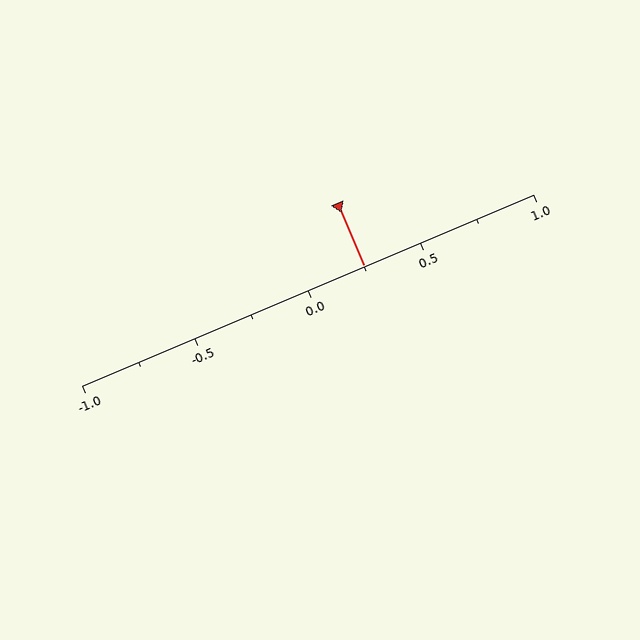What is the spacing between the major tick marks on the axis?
The major ticks are spaced 0.5 apart.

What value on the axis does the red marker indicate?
The marker indicates approximately 0.25.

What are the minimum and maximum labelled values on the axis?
The axis runs from -1.0 to 1.0.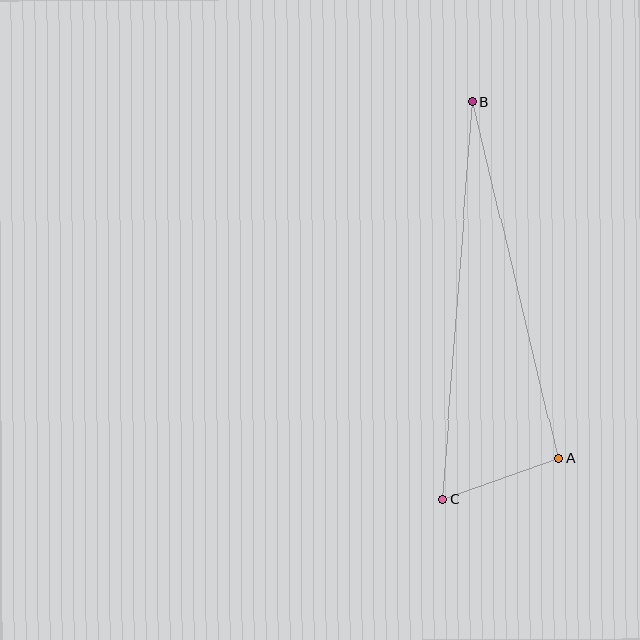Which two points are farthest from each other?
Points B and C are farthest from each other.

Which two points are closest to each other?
Points A and C are closest to each other.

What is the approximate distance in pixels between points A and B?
The distance between A and B is approximately 367 pixels.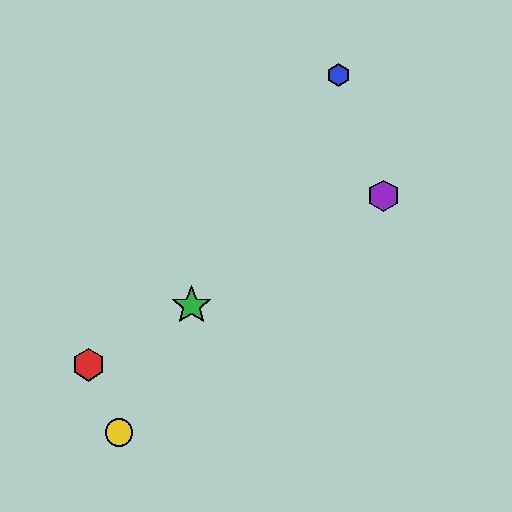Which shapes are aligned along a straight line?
The red hexagon, the green star, the purple hexagon are aligned along a straight line.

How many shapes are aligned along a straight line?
3 shapes (the red hexagon, the green star, the purple hexagon) are aligned along a straight line.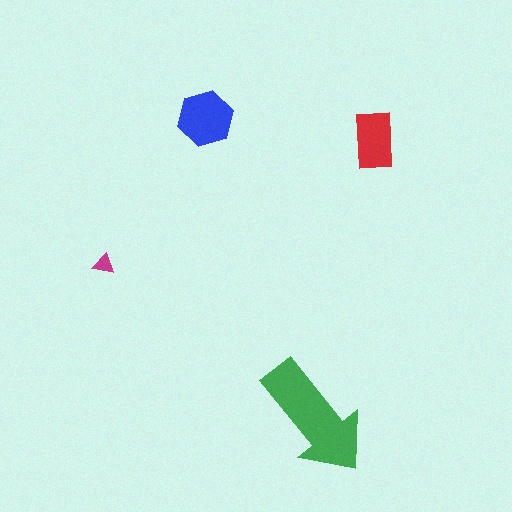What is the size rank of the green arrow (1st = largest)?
1st.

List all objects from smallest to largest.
The magenta triangle, the red rectangle, the blue hexagon, the green arrow.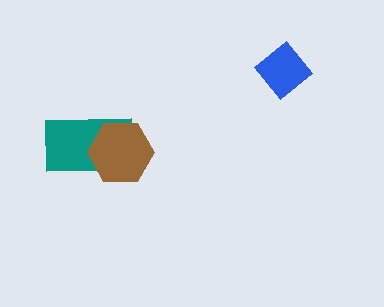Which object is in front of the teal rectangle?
The brown hexagon is in front of the teal rectangle.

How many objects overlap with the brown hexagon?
1 object overlaps with the brown hexagon.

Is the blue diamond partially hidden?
No, no other shape covers it.